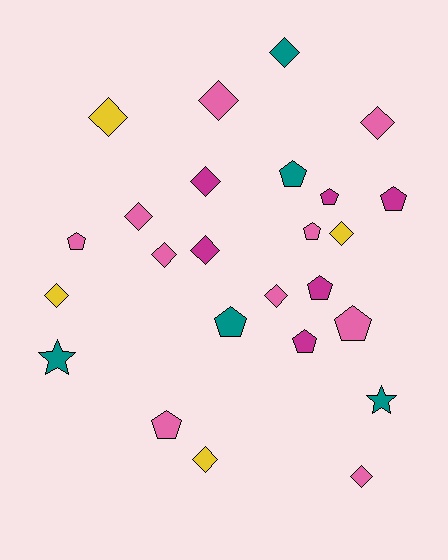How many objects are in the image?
There are 25 objects.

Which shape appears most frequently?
Diamond, with 13 objects.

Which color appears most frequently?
Pink, with 10 objects.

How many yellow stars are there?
There are no yellow stars.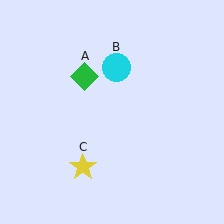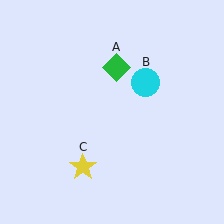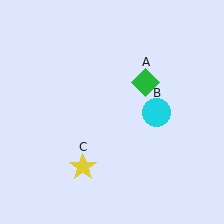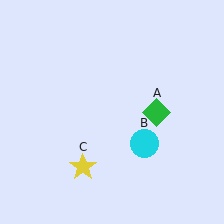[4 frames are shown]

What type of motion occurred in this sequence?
The green diamond (object A), cyan circle (object B) rotated clockwise around the center of the scene.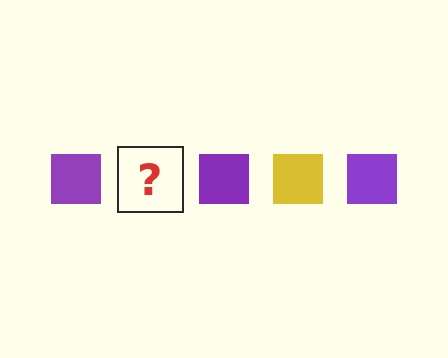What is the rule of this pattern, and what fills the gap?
The rule is that the pattern cycles through purple, yellow squares. The gap should be filled with a yellow square.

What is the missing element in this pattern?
The missing element is a yellow square.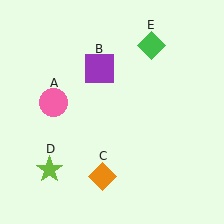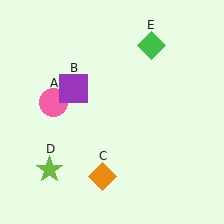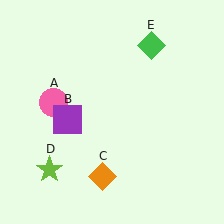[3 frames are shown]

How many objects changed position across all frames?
1 object changed position: purple square (object B).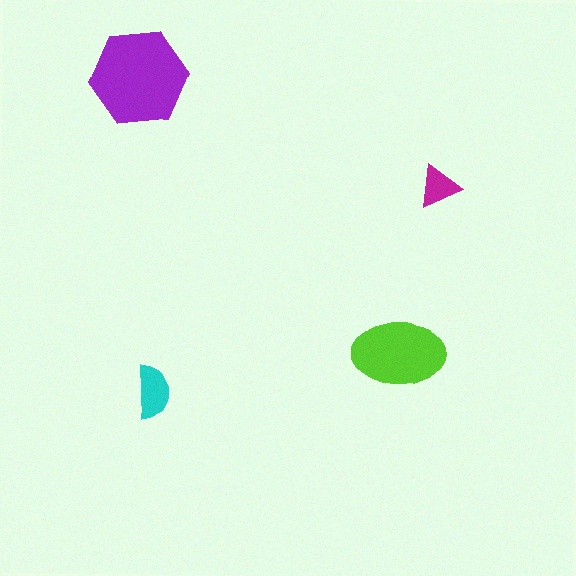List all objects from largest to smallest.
The purple hexagon, the lime ellipse, the cyan semicircle, the magenta triangle.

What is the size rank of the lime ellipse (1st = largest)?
2nd.